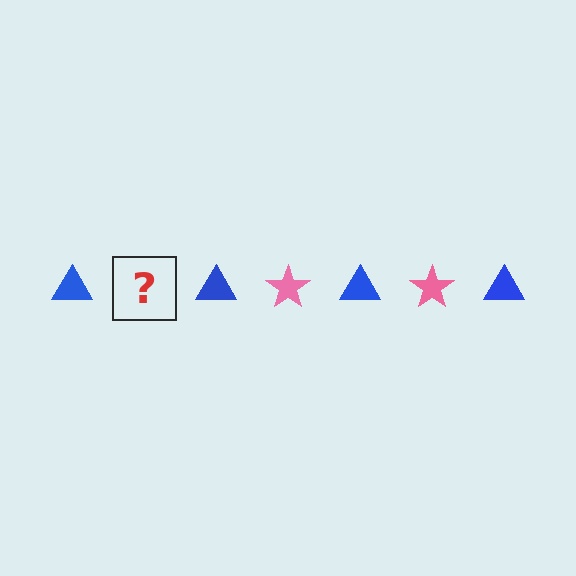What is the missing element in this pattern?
The missing element is a pink star.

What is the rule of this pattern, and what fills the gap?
The rule is that the pattern alternates between blue triangle and pink star. The gap should be filled with a pink star.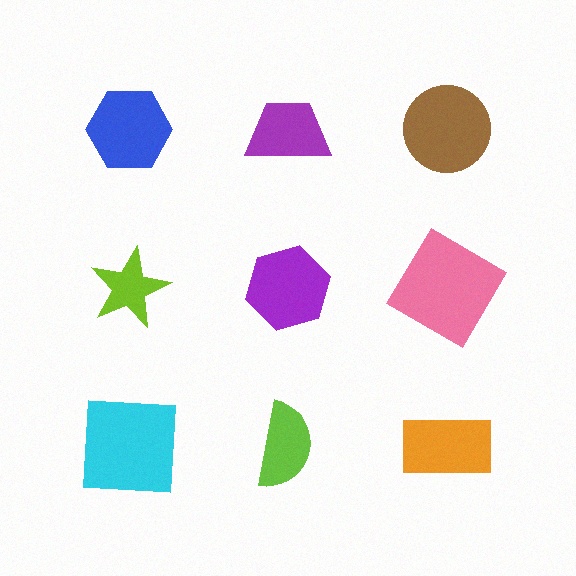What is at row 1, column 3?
A brown circle.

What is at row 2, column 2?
A purple hexagon.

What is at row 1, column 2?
A purple trapezoid.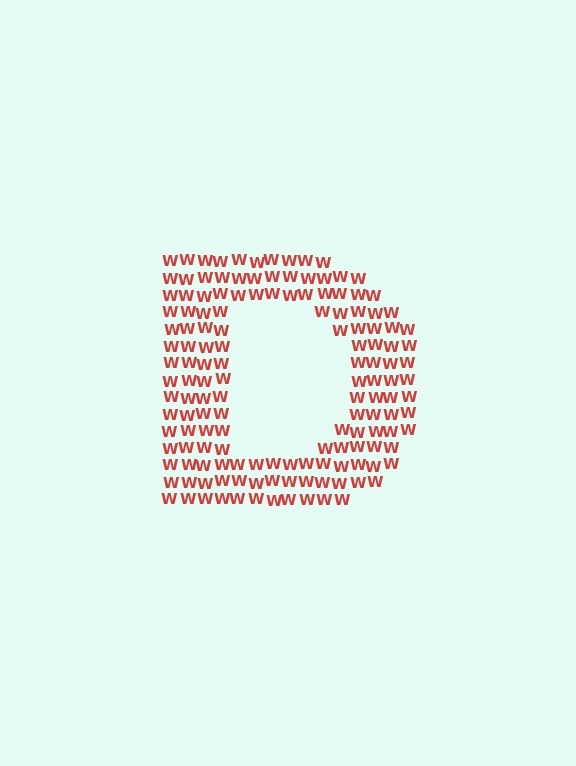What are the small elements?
The small elements are letter W's.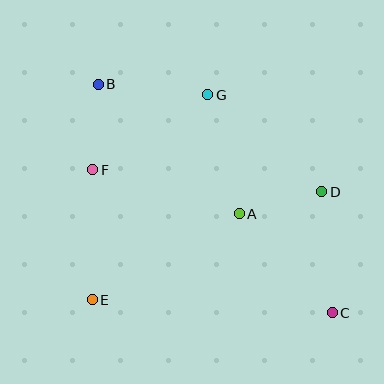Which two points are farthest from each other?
Points B and C are farthest from each other.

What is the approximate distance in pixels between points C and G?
The distance between C and G is approximately 251 pixels.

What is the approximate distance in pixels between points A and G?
The distance between A and G is approximately 123 pixels.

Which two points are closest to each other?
Points A and D are closest to each other.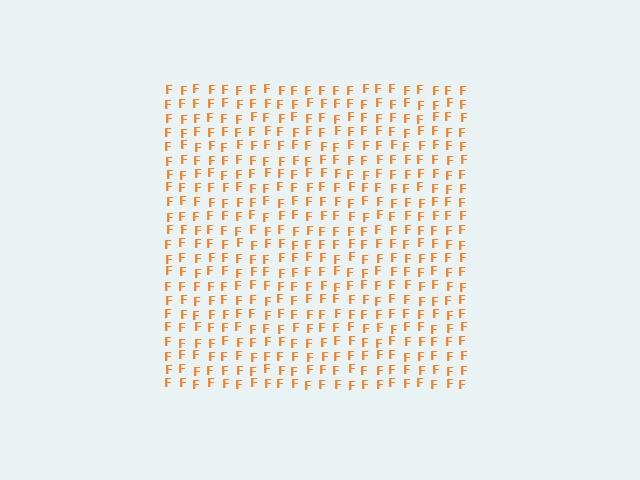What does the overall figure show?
The overall figure shows a square.